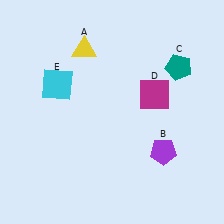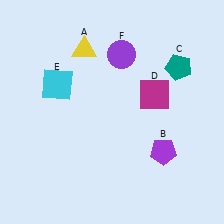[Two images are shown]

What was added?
A purple circle (F) was added in Image 2.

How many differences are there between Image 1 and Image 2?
There is 1 difference between the two images.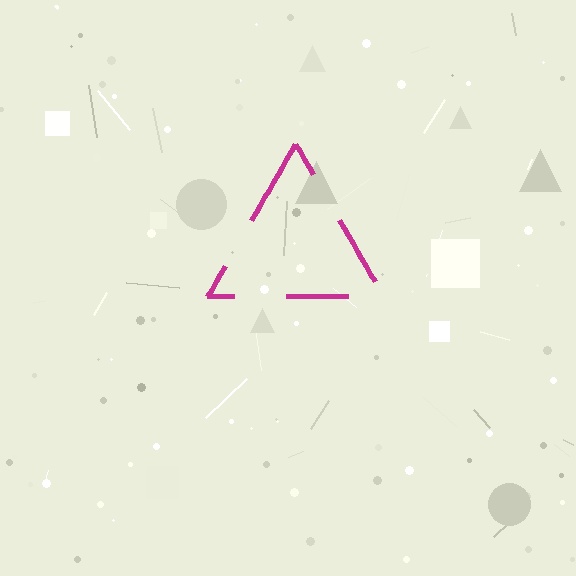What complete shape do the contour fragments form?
The contour fragments form a triangle.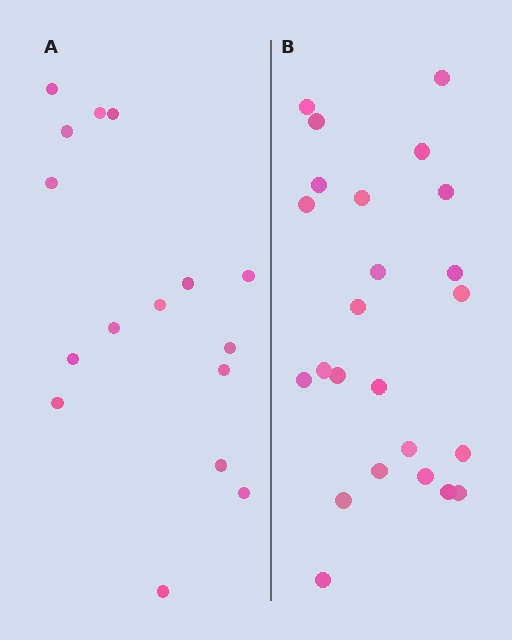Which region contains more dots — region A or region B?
Region B (the right region) has more dots.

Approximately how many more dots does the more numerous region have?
Region B has roughly 8 or so more dots than region A.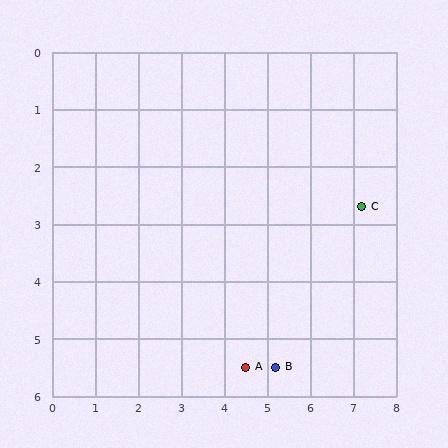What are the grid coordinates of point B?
Point B is at approximately (5.2, 5.5).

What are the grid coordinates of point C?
Point C is at approximately (7.2, 2.7).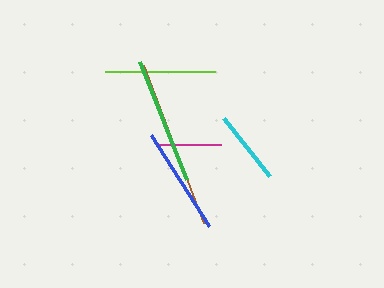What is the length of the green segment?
The green segment is approximately 127 pixels long.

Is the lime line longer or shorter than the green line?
The green line is longer than the lime line.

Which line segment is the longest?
The brown line is the longest at approximately 169 pixels.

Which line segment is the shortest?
The magenta line is the shortest at approximately 63 pixels.